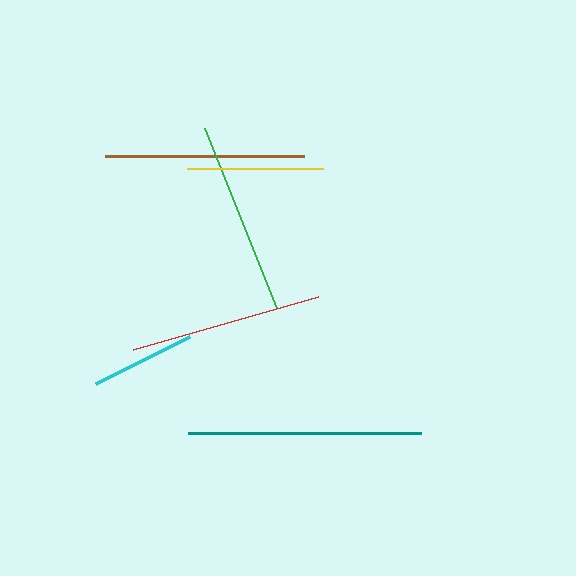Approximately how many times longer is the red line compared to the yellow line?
The red line is approximately 1.4 times the length of the yellow line.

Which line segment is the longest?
The teal line is the longest at approximately 233 pixels.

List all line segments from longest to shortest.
From longest to shortest: teal, brown, green, red, yellow, cyan.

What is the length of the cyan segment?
The cyan segment is approximately 105 pixels long.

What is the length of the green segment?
The green segment is approximately 194 pixels long.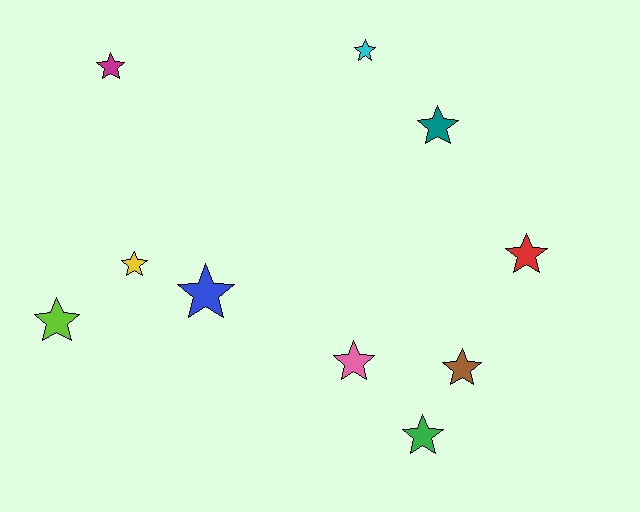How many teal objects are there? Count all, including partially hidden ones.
There is 1 teal object.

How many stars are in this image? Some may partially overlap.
There are 10 stars.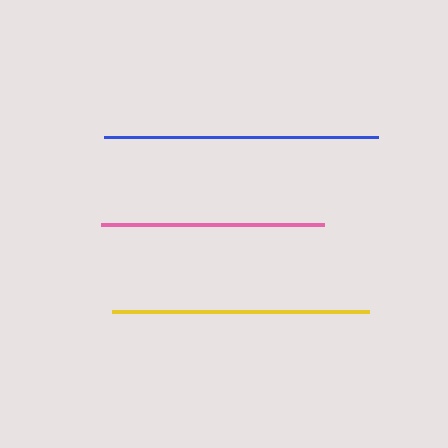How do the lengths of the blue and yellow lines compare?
The blue and yellow lines are approximately the same length.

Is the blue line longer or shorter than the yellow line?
The blue line is longer than the yellow line.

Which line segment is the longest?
The blue line is the longest at approximately 274 pixels.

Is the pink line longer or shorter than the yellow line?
The yellow line is longer than the pink line.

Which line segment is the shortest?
The pink line is the shortest at approximately 223 pixels.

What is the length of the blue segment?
The blue segment is approximately 274 pixels long.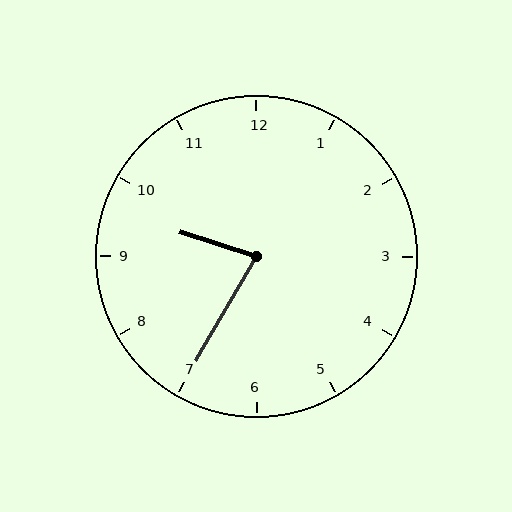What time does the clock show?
9:35.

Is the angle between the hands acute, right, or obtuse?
It is acute.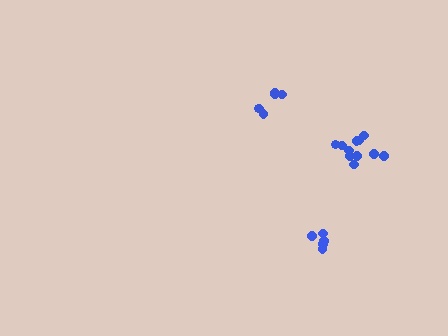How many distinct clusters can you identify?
There are 3 distinct clusters.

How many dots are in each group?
Group 1: 5 dots, Group 2: 11 dots, Group 3: 6 dots (22 total).